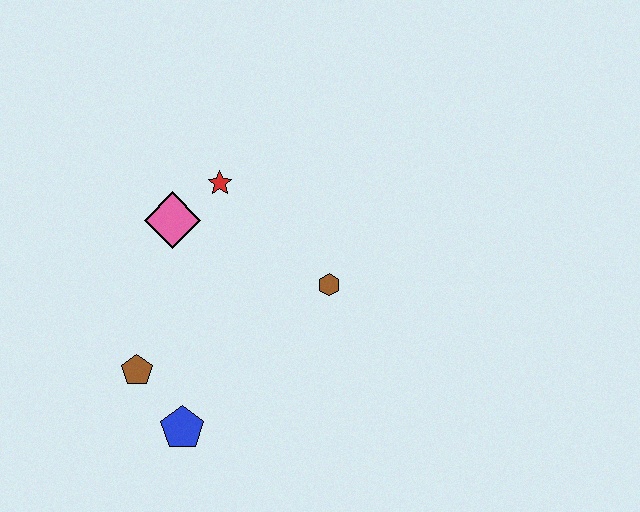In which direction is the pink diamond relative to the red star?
The pink diamond is to the left of the red star.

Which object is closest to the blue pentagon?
The brown pentagon is closest to the blue pentagon.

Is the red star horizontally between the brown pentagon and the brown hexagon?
Yes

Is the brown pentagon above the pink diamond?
No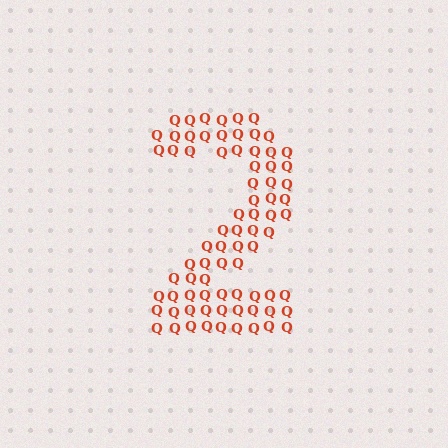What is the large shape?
The large shape is the digit 2.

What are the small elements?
The small elements are letter Q's.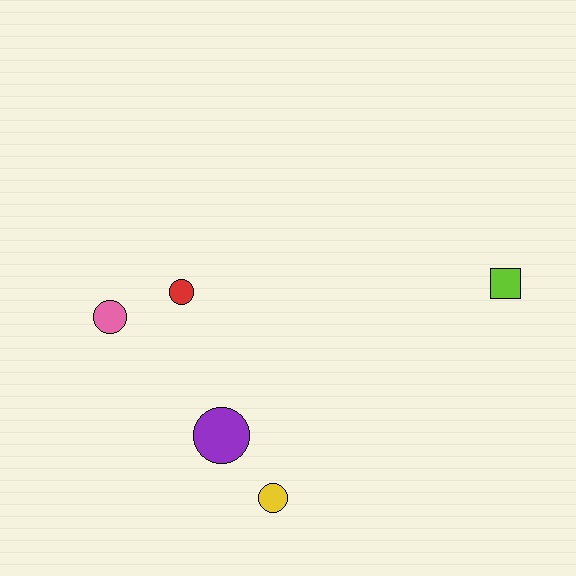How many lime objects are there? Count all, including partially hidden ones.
There is 1 lime object.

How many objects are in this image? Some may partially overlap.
There are 5 objects.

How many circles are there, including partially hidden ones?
There are 4 circles.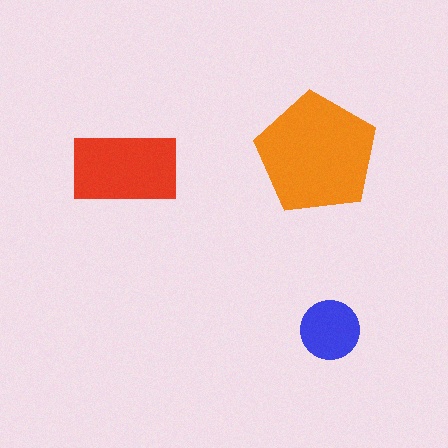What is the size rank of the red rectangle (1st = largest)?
2nd.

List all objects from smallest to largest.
The blue circle, the red rectangle, the orange pentagon.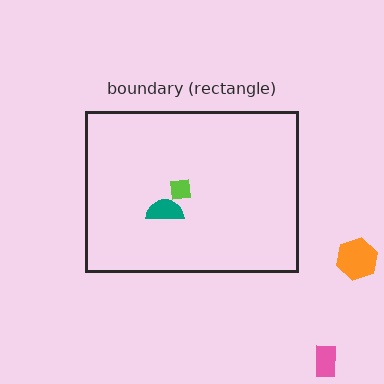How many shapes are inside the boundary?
2 inside, 2 outside.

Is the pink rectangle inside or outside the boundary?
Outside.